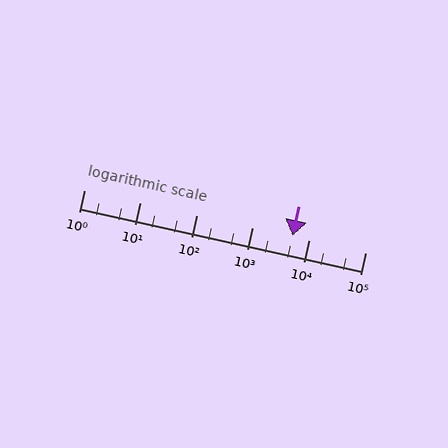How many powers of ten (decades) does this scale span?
The scale spans 5 decades, from 1 to 100000.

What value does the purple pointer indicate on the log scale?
The pointer indicates approximately 5000.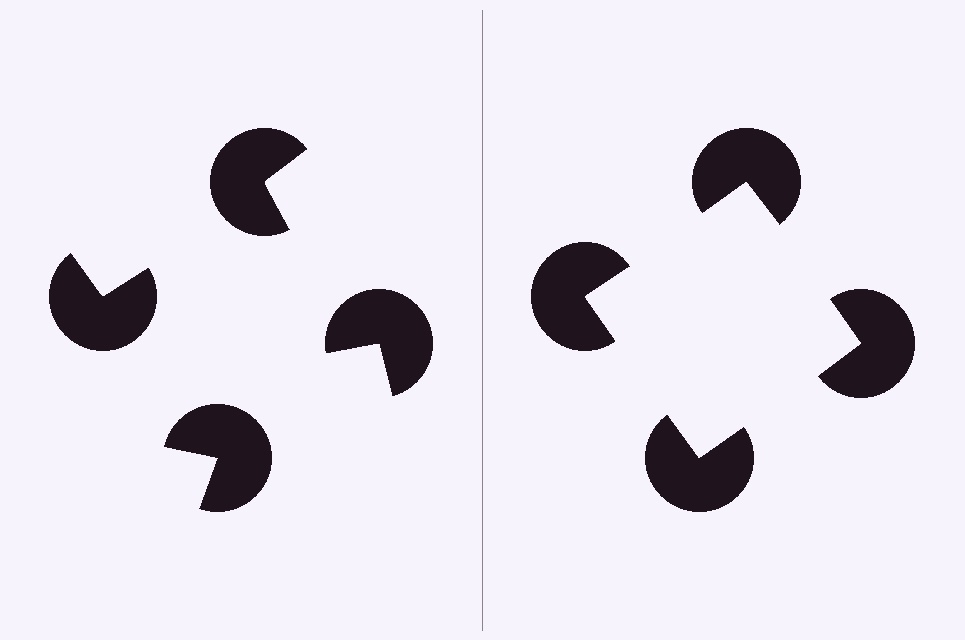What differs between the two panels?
The pac-man discs are positioned identically on both sides; only the wedge orientations differ. On the right they align to a square; on the left they are misaligned.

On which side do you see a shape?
An illusory square appears on the right side. On the left side the wedge cuts are rotated, so no coherent shape forms.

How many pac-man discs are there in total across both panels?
8 — 4 on each side.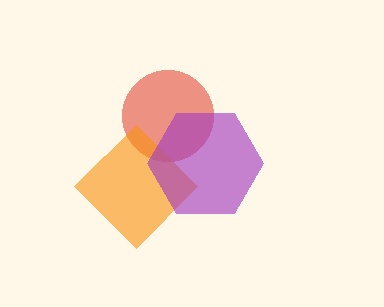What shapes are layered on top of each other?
The layered shapes are: a red circle, an orange diamond, a purple hexagon.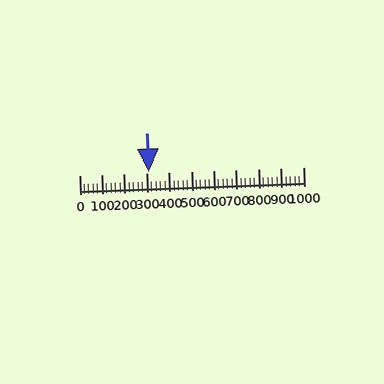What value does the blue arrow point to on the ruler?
The blue arrow points to approximately 312.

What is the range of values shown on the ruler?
The ruler shows values from 0 to 1000.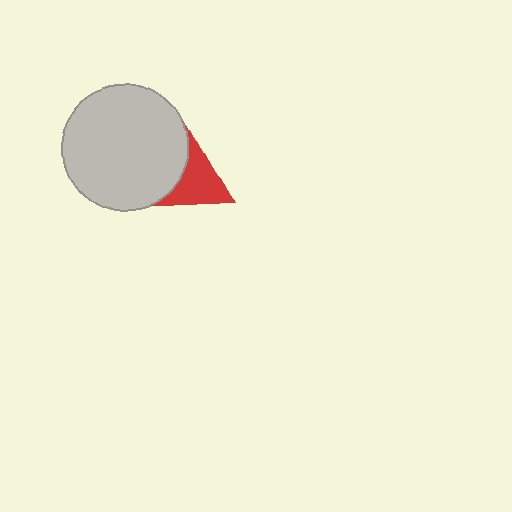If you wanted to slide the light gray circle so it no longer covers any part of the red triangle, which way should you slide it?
Slide it left — that is the most direct way to separate the two shapes.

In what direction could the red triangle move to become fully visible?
The red triangle could move right. That would shift it out from behind the light gray circle entirely.